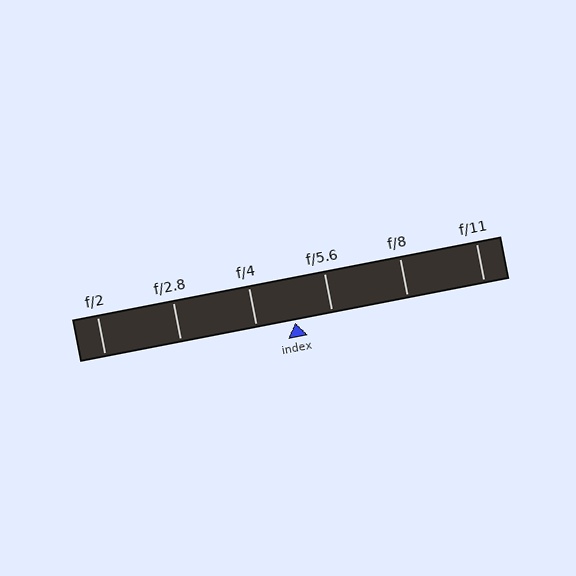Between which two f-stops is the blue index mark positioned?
The index mark is between f/4 and f/5.6.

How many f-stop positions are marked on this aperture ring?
There are 6 f-stop positions marked.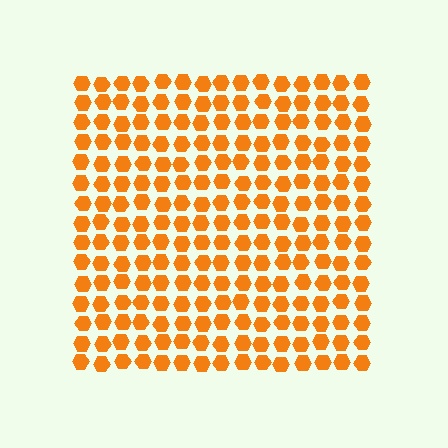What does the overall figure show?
The overall figure shows a square.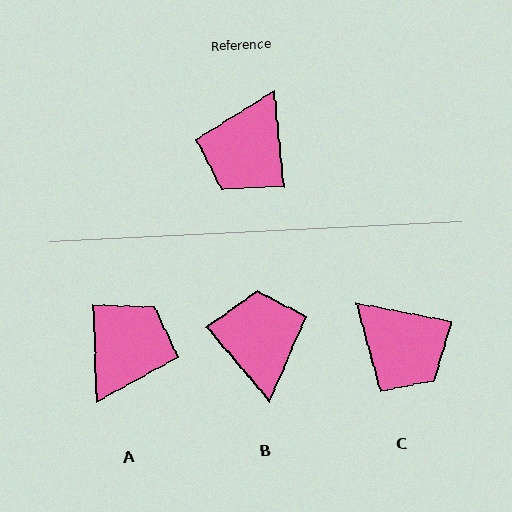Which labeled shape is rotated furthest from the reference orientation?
A, about 177 degrees away.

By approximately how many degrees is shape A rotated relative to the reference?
Approximately 177 degrees counter-clockwise.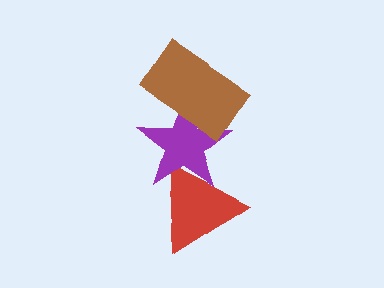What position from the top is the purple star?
The purple star is 2nd from the top.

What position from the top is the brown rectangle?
The brown rectangle is 1st from the top.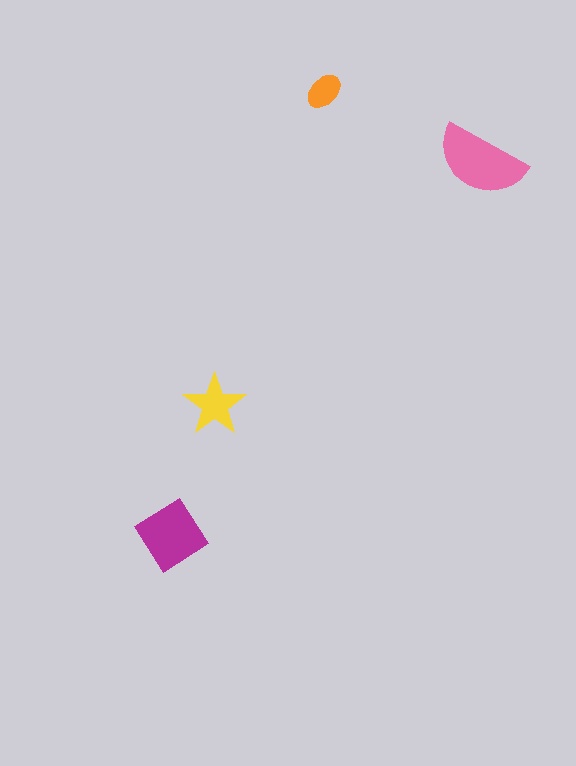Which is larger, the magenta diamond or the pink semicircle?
The pink semicircle.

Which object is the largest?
The pink semicircle.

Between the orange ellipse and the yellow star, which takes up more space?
The yellow star.